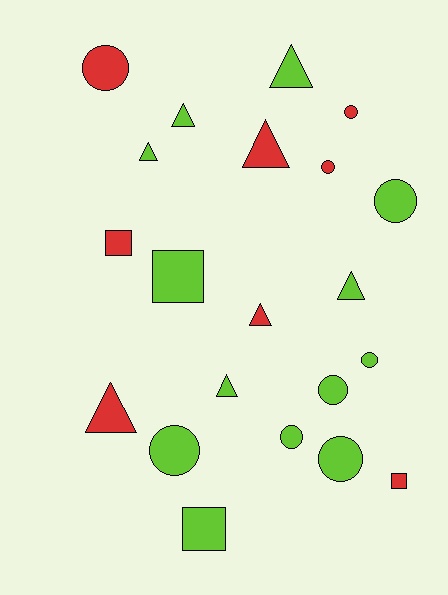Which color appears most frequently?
Lime, with 13 objects.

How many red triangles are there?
There are 3 red triangles.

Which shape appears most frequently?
Circle, with 9 objects.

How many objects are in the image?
There are 21 objects.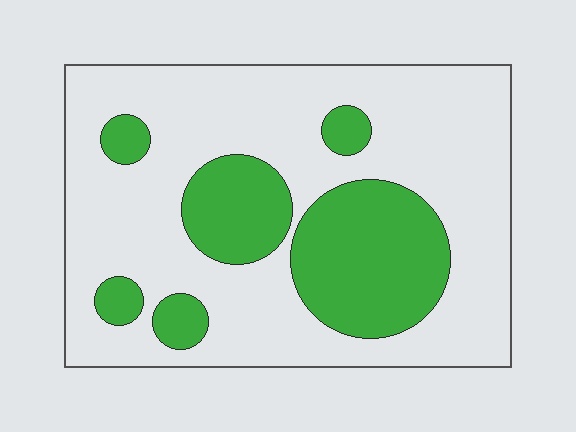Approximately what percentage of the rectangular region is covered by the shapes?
Approximately 30%.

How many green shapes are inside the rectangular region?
6.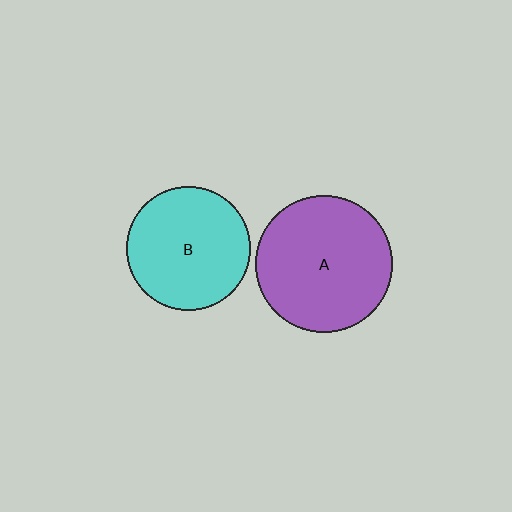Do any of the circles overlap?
No, none of the circles overlap.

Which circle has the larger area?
Circle A (purple).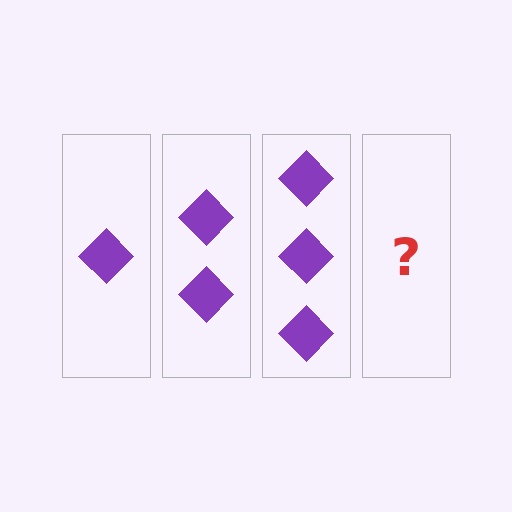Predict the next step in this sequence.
The next step is 4 diamonds.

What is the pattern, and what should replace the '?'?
The pattern is that each step adds one more diamond. The '?' should be 4 diamonds.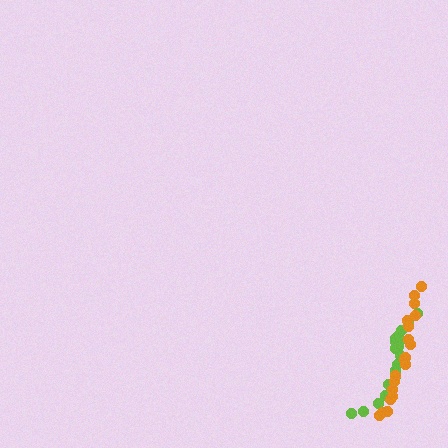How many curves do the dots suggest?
There are 2 distinct paths.